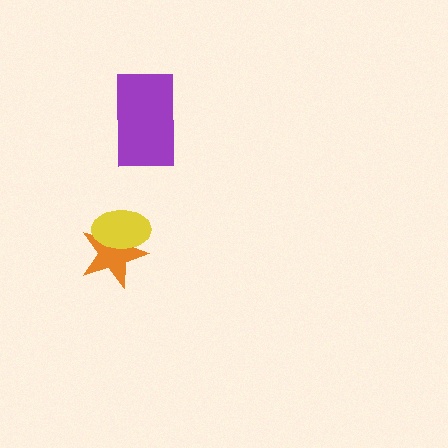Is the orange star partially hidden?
Yes, it is partially covered by another shape.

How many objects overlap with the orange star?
1 object overlaps with the orange star.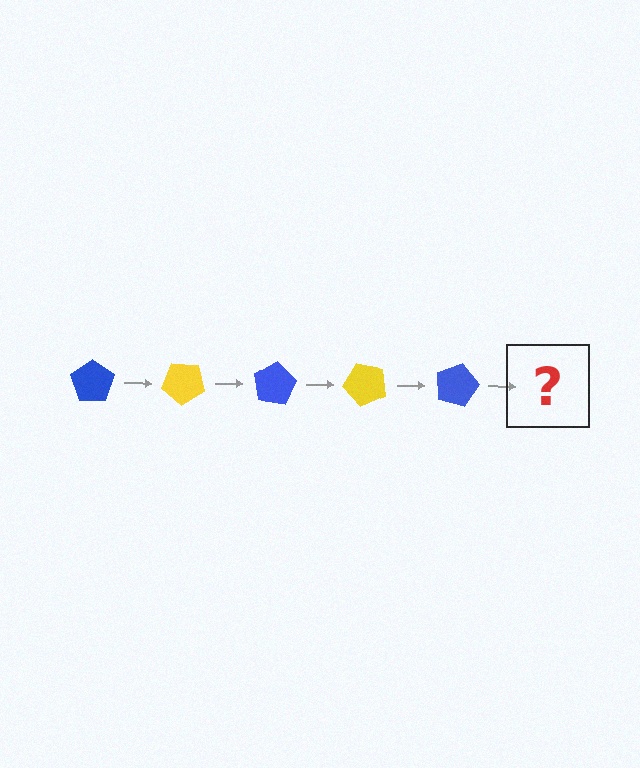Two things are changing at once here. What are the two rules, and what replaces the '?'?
The two rules are that it rotates 40 degrees each step and the color cycles through blue and yellow. The '?' should be a yellow pentagon, rotated 200 degrees from the start.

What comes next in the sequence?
The next element should be a yellow pentagon, rotated 200 degrees from the start.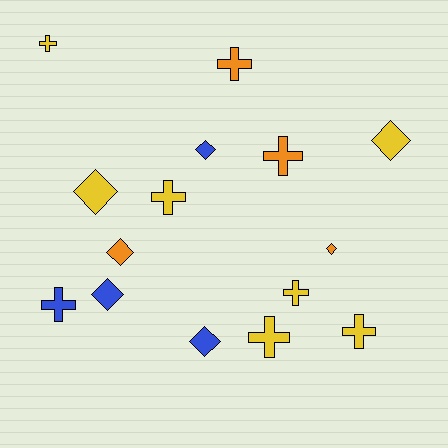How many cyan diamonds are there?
There are no cyan diamonds.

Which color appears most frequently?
Yellow, with 7 objects.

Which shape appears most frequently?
Cross, with 8 objects.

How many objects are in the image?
There are 15 objects.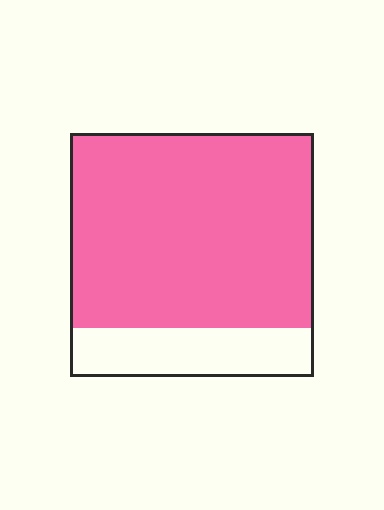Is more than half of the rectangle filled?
Yes.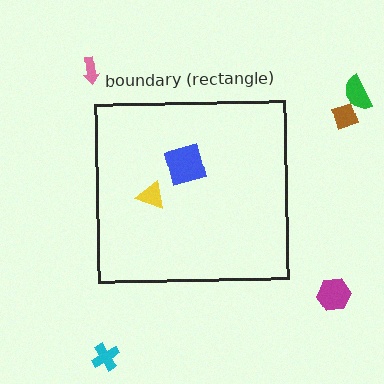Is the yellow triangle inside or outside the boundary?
Inside.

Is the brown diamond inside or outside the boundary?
Outside.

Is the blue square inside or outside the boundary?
Inside.